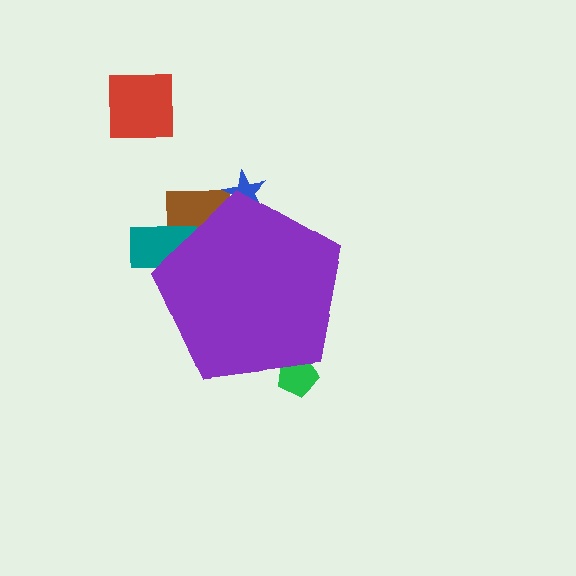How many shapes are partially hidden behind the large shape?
4 shapes are partially hidden.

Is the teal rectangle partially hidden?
Yes, the teal rectangle is partially hidden behind the purple pentagon.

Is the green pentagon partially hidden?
Yes, the green pentagon is partially hidden behind the purple pentagon.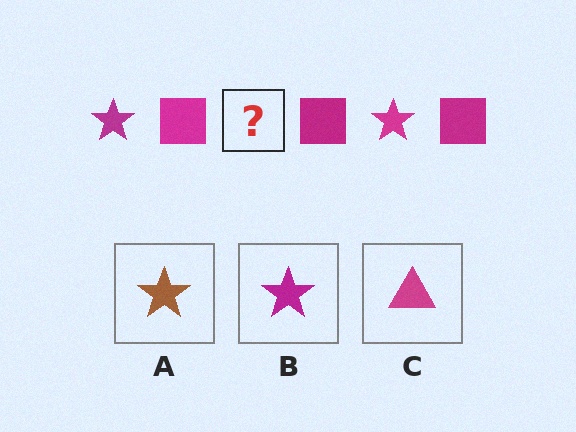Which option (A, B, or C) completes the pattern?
B.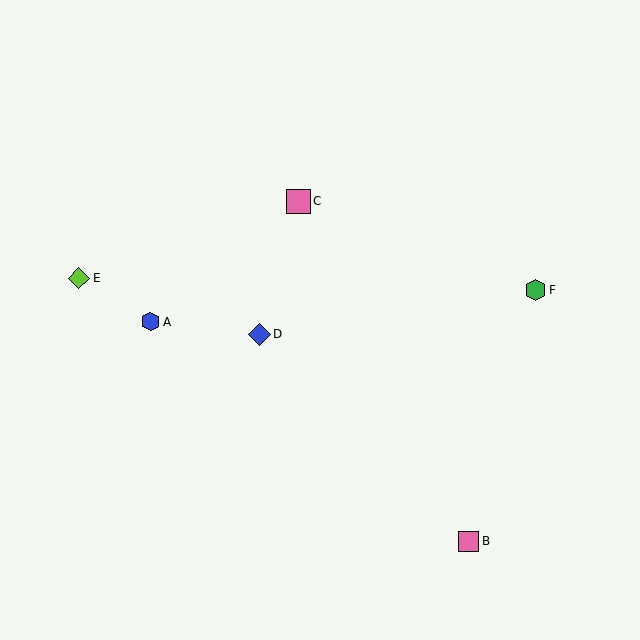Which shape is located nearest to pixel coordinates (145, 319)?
The blue hexagon (labeled A) at (151, 322) is nearest to that location.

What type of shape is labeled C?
Shape C is a pink square.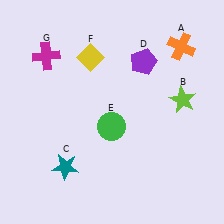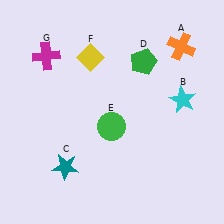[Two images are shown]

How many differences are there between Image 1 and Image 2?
There are 2 differences between the two images.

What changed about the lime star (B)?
In Image 1, B is lime. In Image 2, it changed to cyan.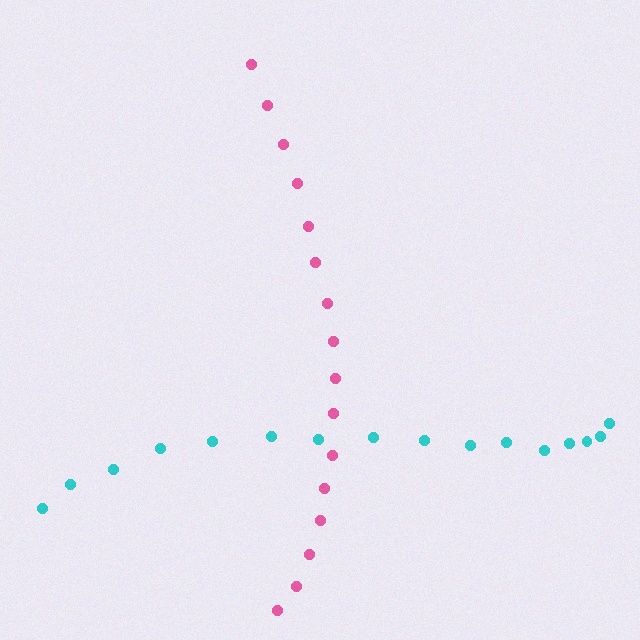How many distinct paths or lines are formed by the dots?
There are 2 distinct paths.